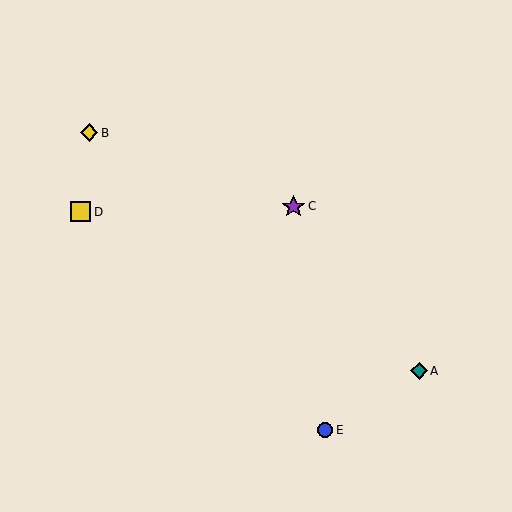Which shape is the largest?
The purple star (labeled C) is the largest.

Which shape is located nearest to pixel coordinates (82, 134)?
The yellow diamond (labeled B) at (89, 133) is nearest to that location.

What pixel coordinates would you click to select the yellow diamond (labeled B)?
Click at (89, 133) to select the yellow diamond B.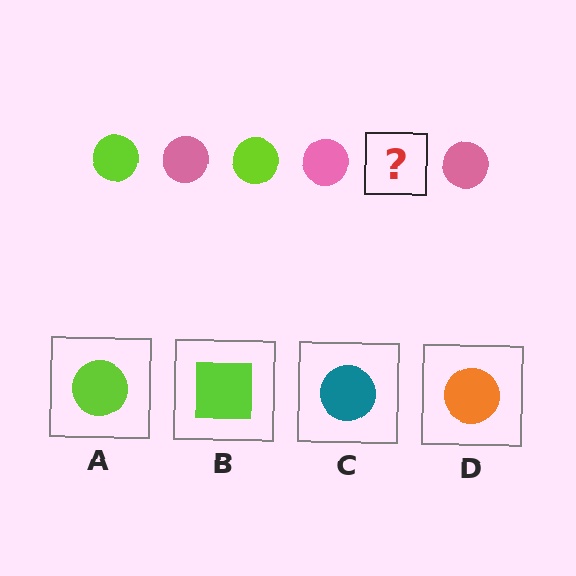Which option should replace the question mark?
Option A.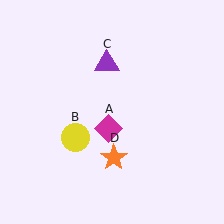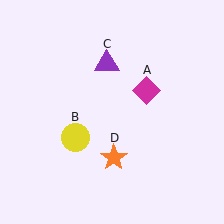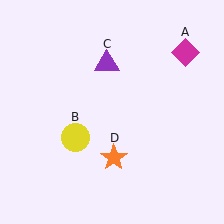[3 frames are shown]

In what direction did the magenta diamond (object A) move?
The magenta diamond (object A) moved up and to the right.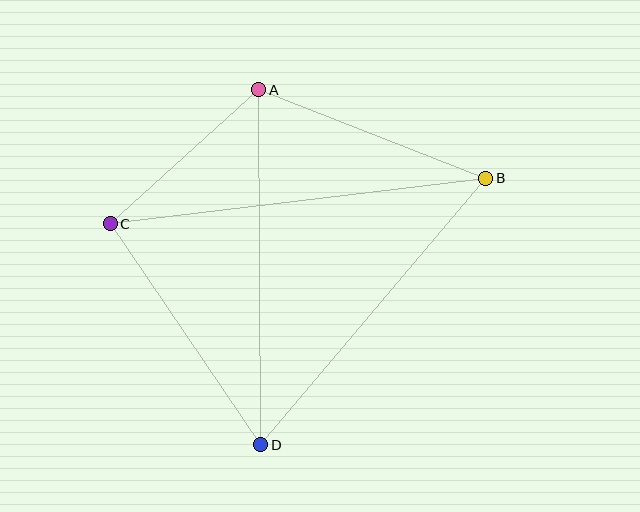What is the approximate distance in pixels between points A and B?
The distance between A and B is approximately 244 pixels.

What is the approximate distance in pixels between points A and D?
The distance between A and D is approximately 355 pixels.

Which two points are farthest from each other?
Points B and C are farthest from each other.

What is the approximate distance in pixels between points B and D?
The distance between B and D is approximately 349 pixels.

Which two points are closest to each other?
Points A and C are closest to each other.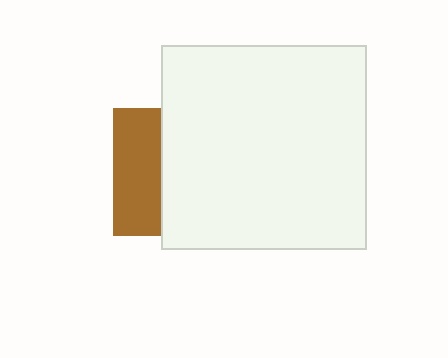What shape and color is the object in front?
The object in front is a white square.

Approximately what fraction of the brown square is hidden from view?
Roughly 62% of the brown square is hidden behind the white square.